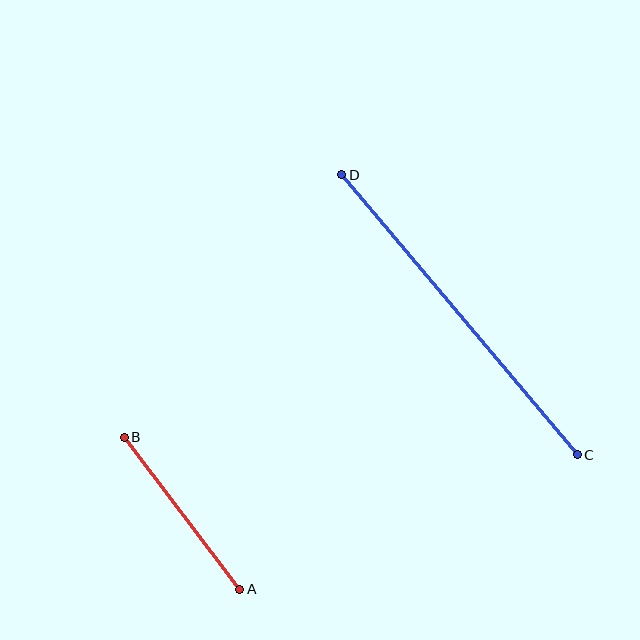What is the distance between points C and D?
The distance is approximately 366 pixels.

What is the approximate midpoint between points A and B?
The midpoint is at approximately (182, 513) pixels.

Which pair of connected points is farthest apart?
Points C and D are farthest apart.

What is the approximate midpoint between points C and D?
The midpoint is at approximately (460, 315) pixels.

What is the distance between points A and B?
The distance is approximately 191 pixels.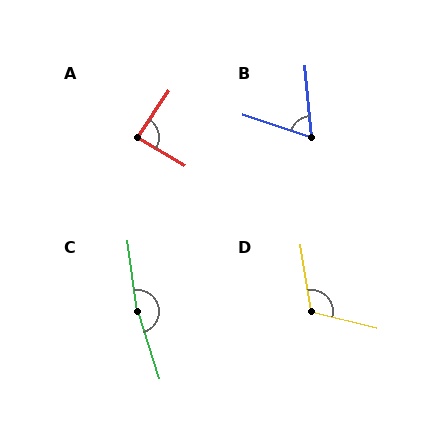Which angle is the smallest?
B, at approximately 67 degrees.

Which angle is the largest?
C, at approximately 170 degrees.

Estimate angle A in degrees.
Approximately 87 degrees.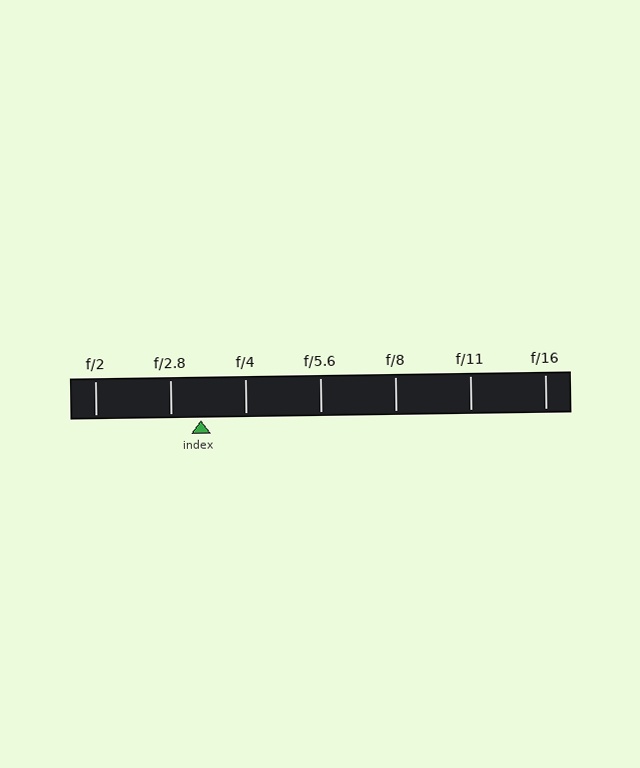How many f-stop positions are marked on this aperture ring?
There are 7 f-stop positions marked.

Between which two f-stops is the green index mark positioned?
The index mark is between f/2.8 and f/4.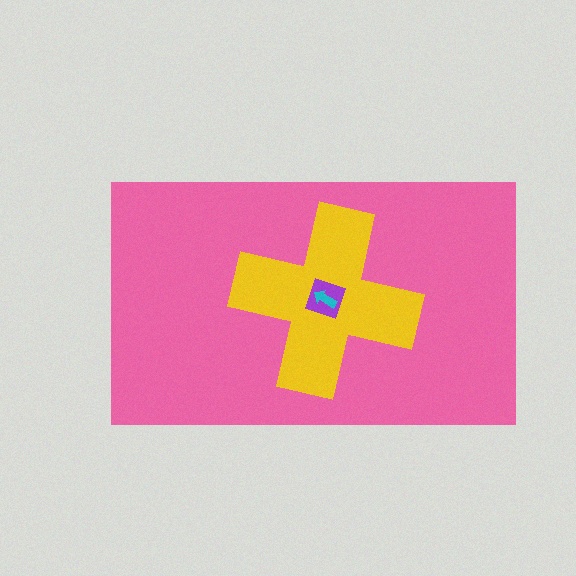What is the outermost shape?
The pink rectangle.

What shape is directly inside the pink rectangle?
The yellow cross.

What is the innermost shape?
The cyan arrow.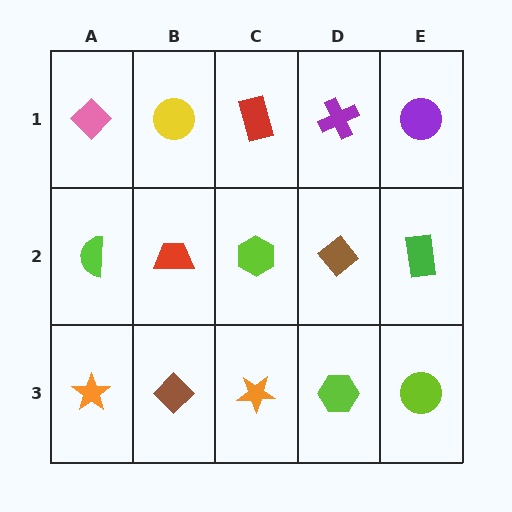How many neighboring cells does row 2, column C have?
4.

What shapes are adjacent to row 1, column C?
A lime hexagon (row 2, column C), a yellow circle (row 1, column B), a purple cross (row 1, column D).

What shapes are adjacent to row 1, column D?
A brown diamond (row 2, column D), a red rectangle (row 1, column C), a purple circle (row 1, column E).